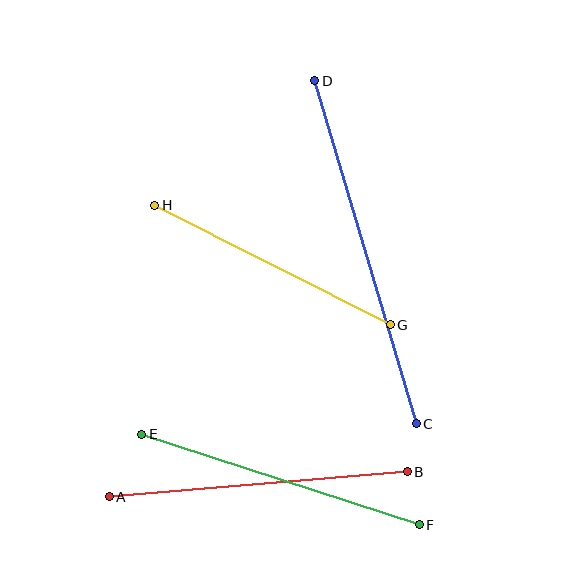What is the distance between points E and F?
The distance is approximately 292 pixels.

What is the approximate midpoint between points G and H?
The midpoint is at approximately (273, 265) pixels.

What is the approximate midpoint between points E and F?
The midpoint is at approximately (281, 480) pixels.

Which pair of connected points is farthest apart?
Points C and D are farthest apart.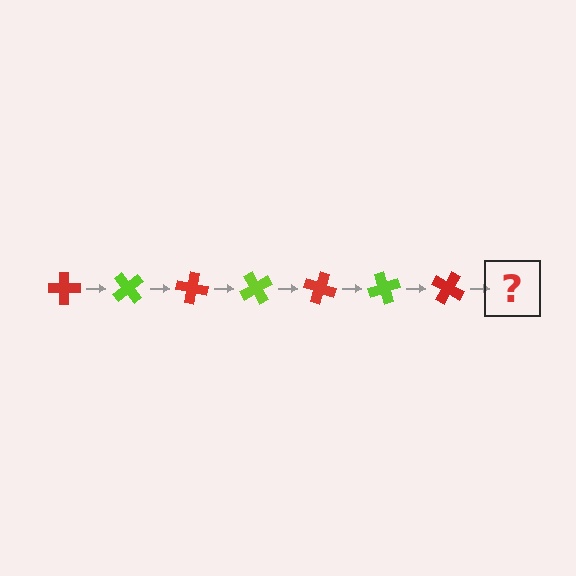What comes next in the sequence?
The next element should be a lime cross, rotated 350 degrees from the start.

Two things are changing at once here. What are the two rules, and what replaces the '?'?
The two rules are that it rotates 50 degrees each step and the color cycles through red and lime. The '?' should be a lime cross, rotated 350 degrees from the start.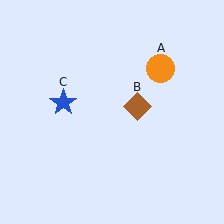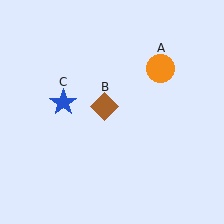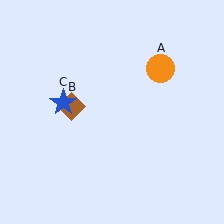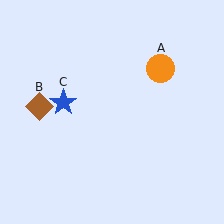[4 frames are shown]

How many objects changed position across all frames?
1 object changed position: brown diamond (object B).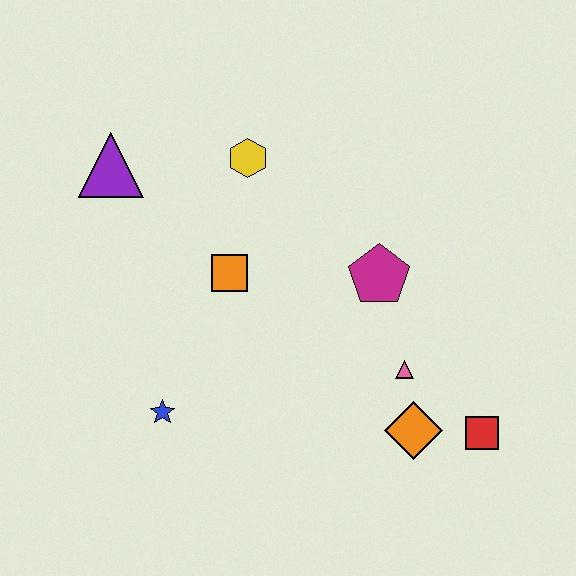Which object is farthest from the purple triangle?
The red square is farthest from the purple triangle.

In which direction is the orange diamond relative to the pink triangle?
The orange diamond is below the pink triangle.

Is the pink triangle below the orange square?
Yes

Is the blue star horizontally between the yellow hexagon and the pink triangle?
No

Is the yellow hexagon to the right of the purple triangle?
Yes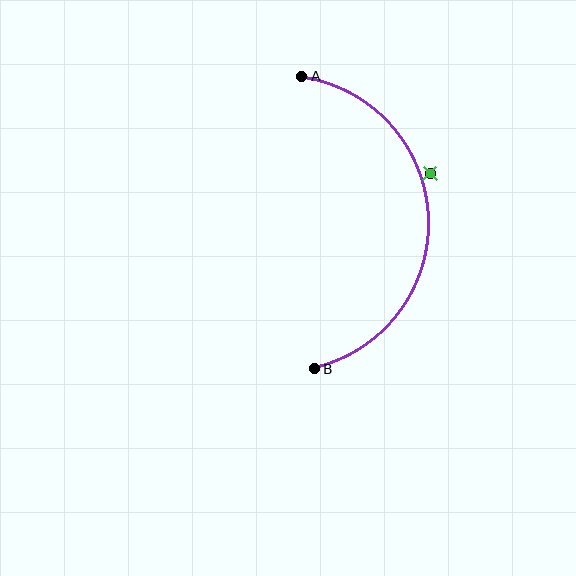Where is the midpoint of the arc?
The arc midpoint is the point on the curve farthest from the straight line joining A and B. It sits to the right of that line.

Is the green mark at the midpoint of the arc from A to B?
No — the green mark does not lie on the arc at all. It sits slightly outside the curve.